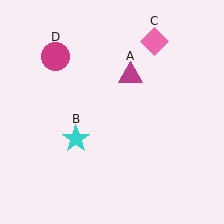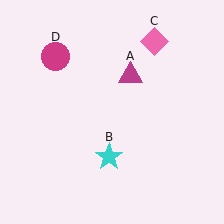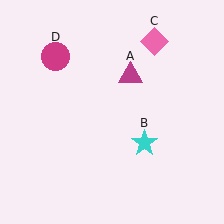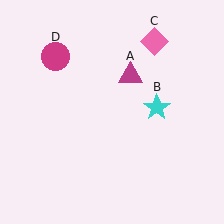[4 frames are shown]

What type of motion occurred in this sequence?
The cyan star (object B) rotated counterclockwise around the center of the scene.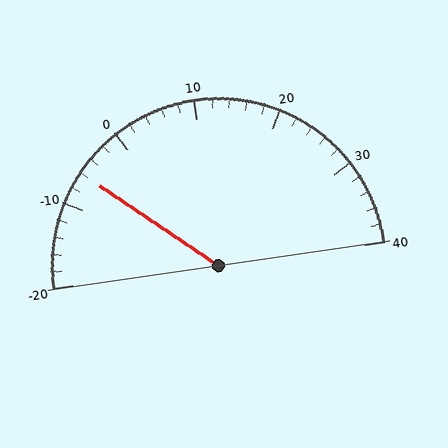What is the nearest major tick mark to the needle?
The nearest major tick mark is -10.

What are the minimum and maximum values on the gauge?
The gauge ranges from -20 to 40.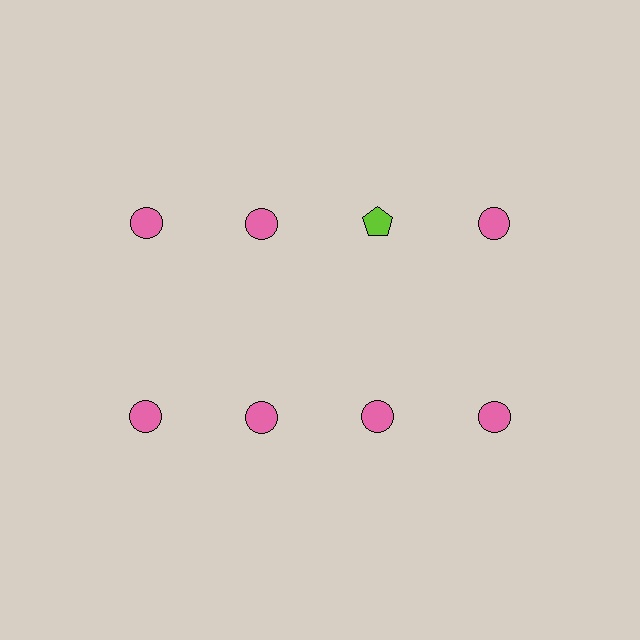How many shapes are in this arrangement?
There are 8 shapes arranged in a grid pattern.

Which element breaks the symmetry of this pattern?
The lime pentagon in the top row, center column breaks the symmetry. All other shapes are pink circles.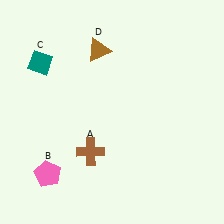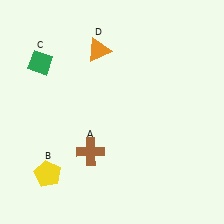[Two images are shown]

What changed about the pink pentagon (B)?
In Image 1, B is pink. In Image 2, it changed to yellow.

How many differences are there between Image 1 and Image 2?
There are 3 differences between the two images.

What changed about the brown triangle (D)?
In Image 1, D is brown. In Image 2, it changed to orange.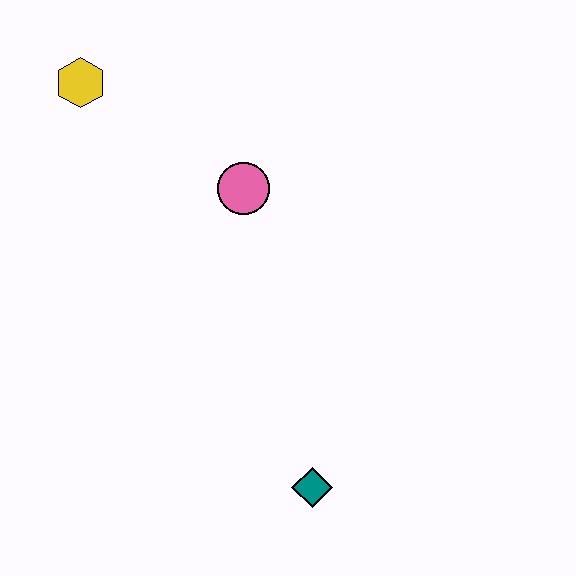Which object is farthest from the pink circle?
The teal diamond is farthest from the pink circle.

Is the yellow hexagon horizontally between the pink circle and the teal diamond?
No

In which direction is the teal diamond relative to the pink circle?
The teal diamond is below the pink circle.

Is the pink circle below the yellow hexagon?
Yes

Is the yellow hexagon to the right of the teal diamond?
No